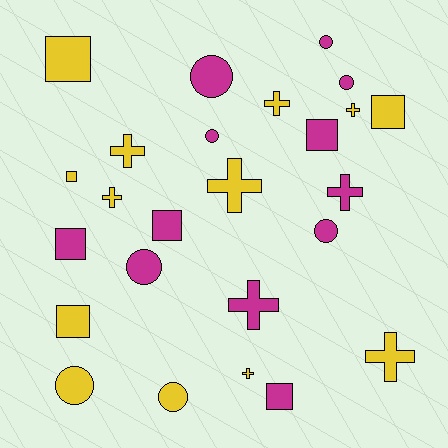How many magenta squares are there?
There are 4 magenta squares.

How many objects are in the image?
There are 25 objects.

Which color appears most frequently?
Yellow, with 13 objects.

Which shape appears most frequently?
Cross, with 9 objects.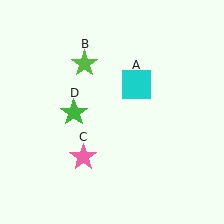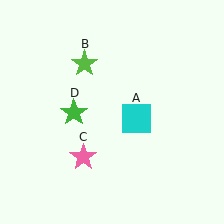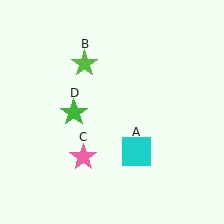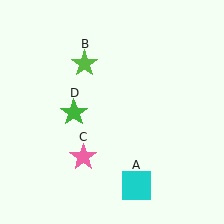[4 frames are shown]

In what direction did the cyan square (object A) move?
The cyan square (object A) moved down.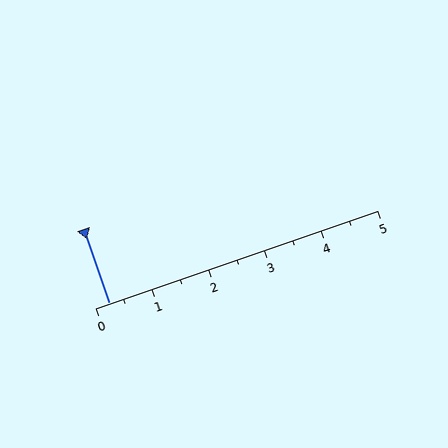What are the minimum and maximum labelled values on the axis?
The axis runs from 0 to 5.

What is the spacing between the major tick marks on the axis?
The major ticks are spaced 1 apart.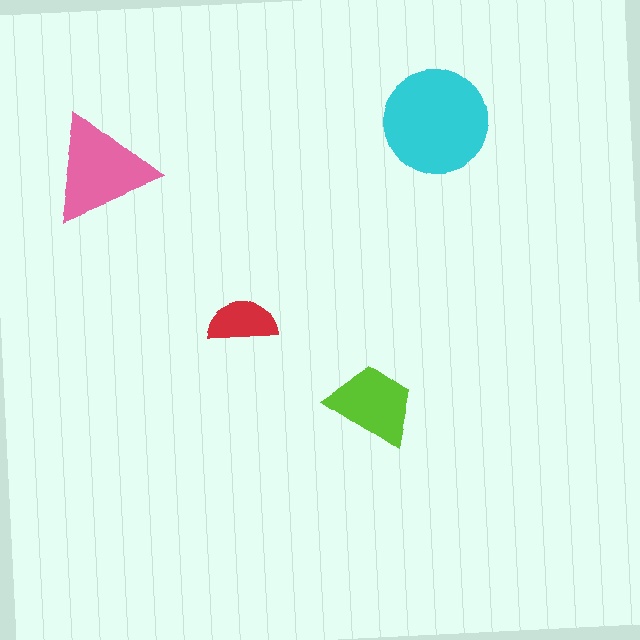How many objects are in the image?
There are 4 objects in the image.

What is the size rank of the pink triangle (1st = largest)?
2nd.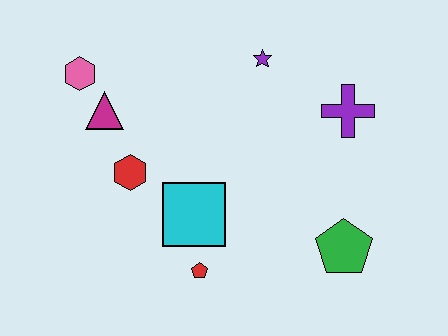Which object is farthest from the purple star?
The red pentagon is farthest from the purple star.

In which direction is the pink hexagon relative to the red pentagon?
The pink hexagon is above the red pentagon.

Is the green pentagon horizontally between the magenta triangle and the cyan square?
No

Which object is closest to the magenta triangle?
The pink hexagon is closest to the magenta triangle.